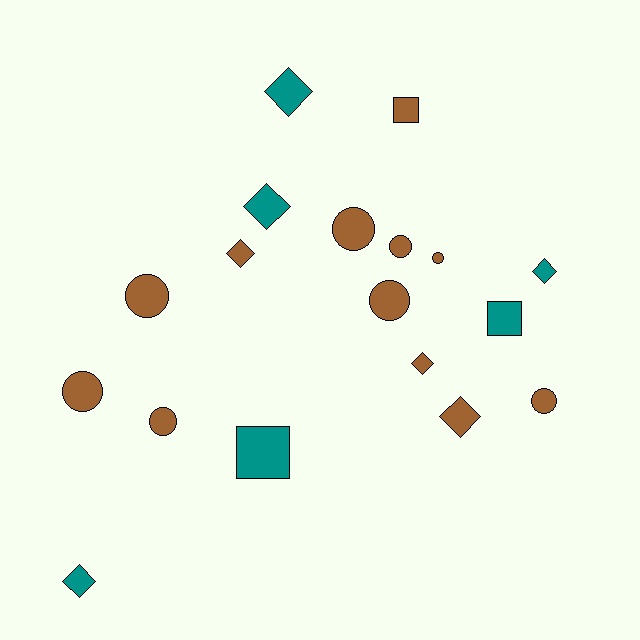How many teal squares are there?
There are 2 teal squares.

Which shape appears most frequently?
Circle, with 8 objects.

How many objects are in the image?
There are 18 objects.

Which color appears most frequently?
Brown, with 12 objects.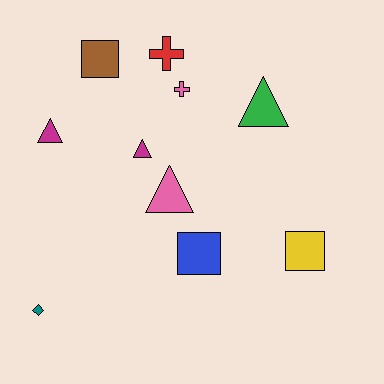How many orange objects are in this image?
There are no orange objects.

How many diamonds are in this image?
There is 1 diamond.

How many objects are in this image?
There are 10 objects.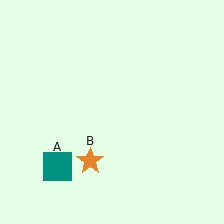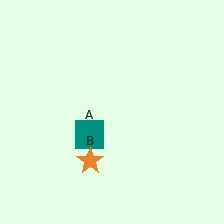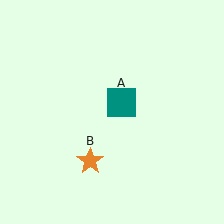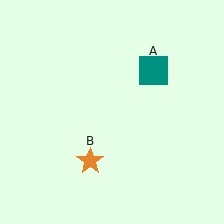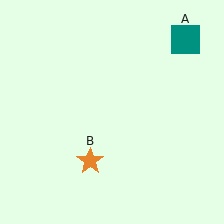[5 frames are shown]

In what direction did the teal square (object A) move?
The teal square (object A) moved up and to the right.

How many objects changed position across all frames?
1 object changed position: teal square (object A).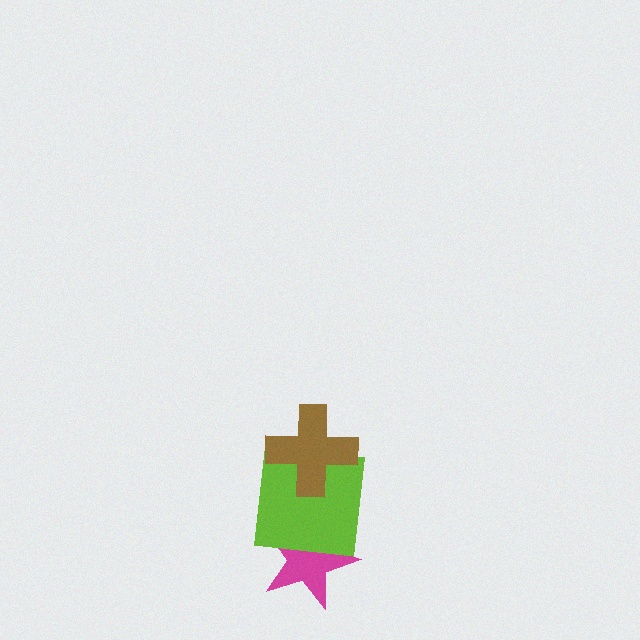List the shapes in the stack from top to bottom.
From top to bottom: the brown cross, the lime square, the magenta star.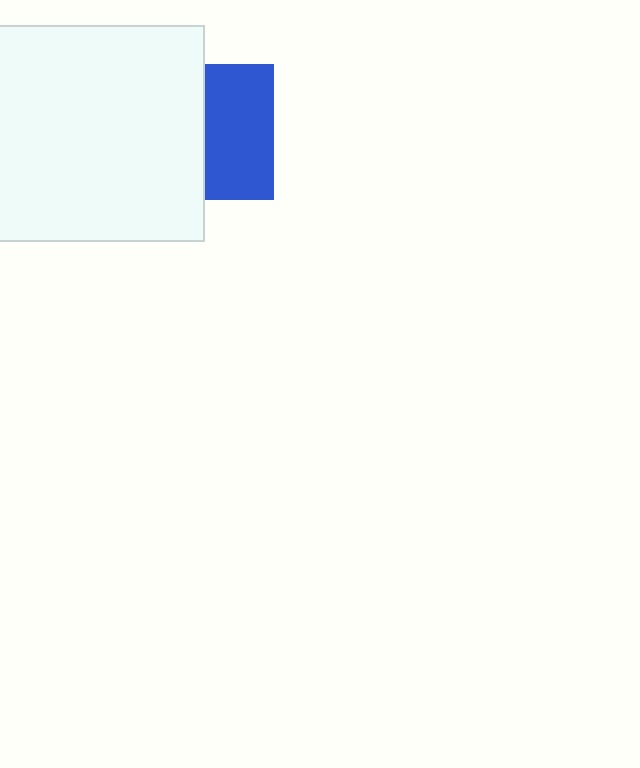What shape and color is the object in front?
The object in front is a white square.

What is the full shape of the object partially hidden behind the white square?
The partially hidden object is a blue square.